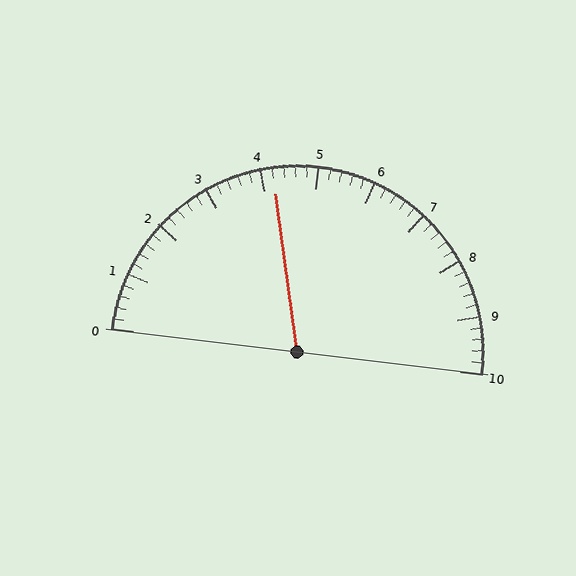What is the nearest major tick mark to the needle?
The nearest major tick mark is 4.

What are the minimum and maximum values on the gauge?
The gauge ranges from 0 to 10.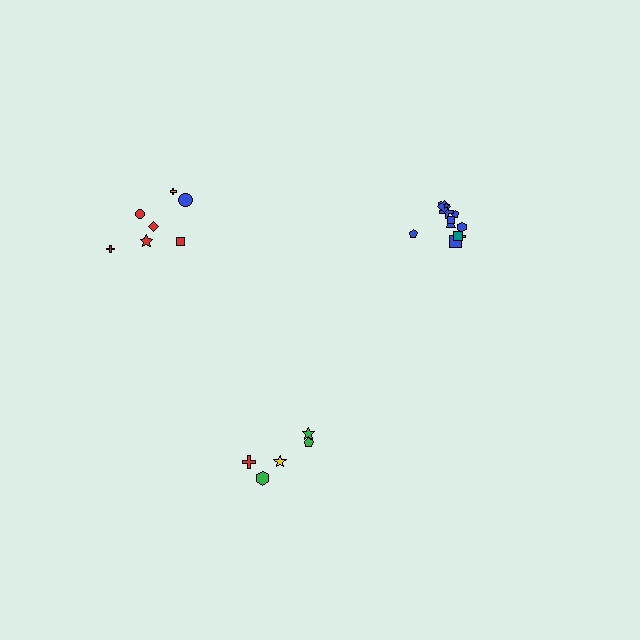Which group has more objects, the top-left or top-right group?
The top-right group.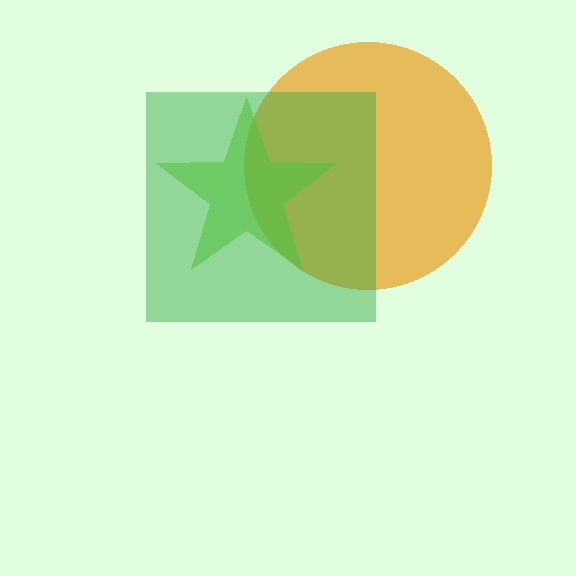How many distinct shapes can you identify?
There are 3 distinct shapes: an orange circle, a lime star, a green square.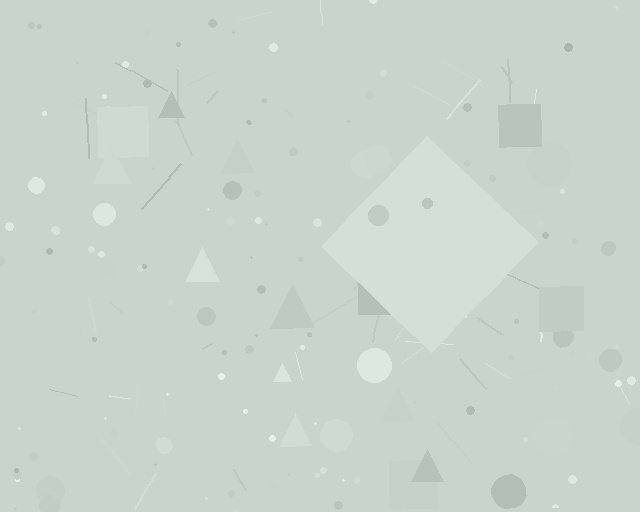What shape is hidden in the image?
A diamond is hidden in the image.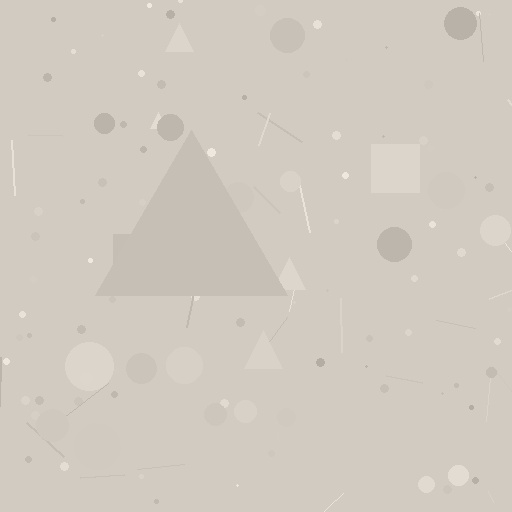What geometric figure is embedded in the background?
A triangle is embedded in the background.